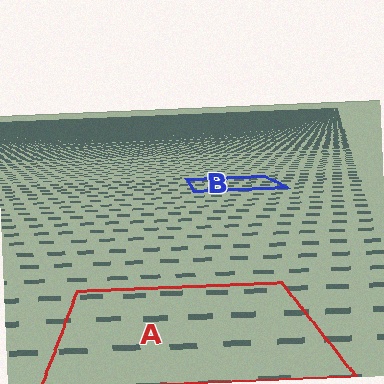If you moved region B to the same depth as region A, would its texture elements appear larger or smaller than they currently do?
They would appear larger. At a closer depth, the same texture elements are projected at a bigger on-screen size.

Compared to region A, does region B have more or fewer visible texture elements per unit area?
Region B has more texture elements per unit area — they are packed more densely because it is farther away.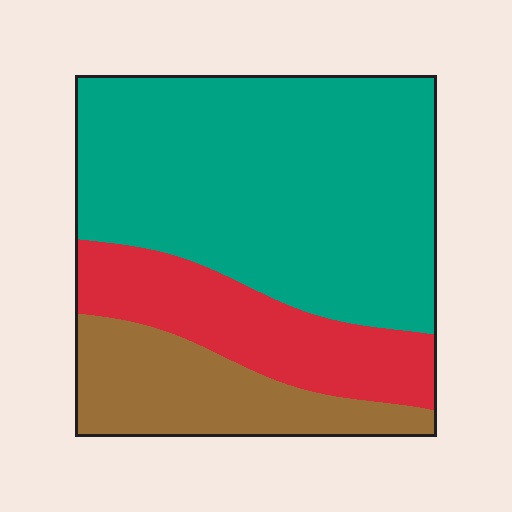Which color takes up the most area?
Teal, at roughly 60%.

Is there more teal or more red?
Teal.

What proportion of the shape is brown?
Brown covers around 20% of the shape.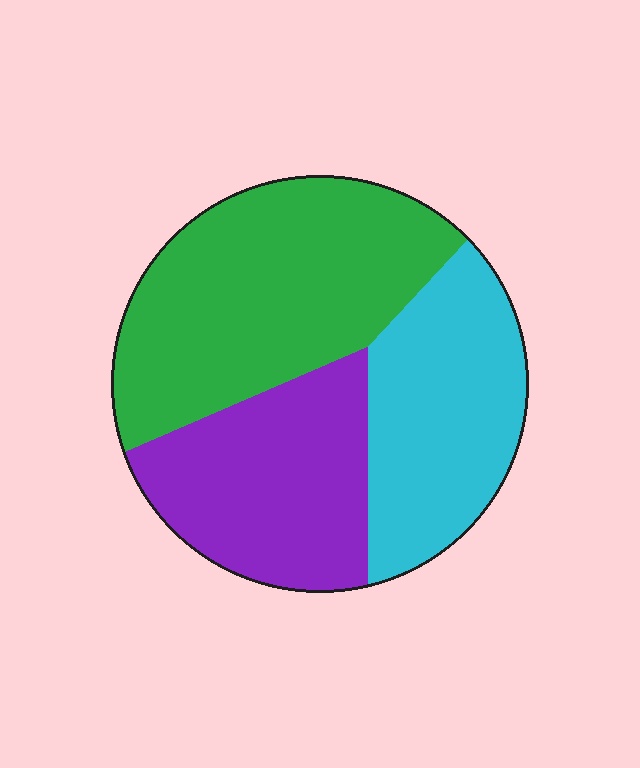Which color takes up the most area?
Green, at roughly 40%.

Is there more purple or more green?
Green.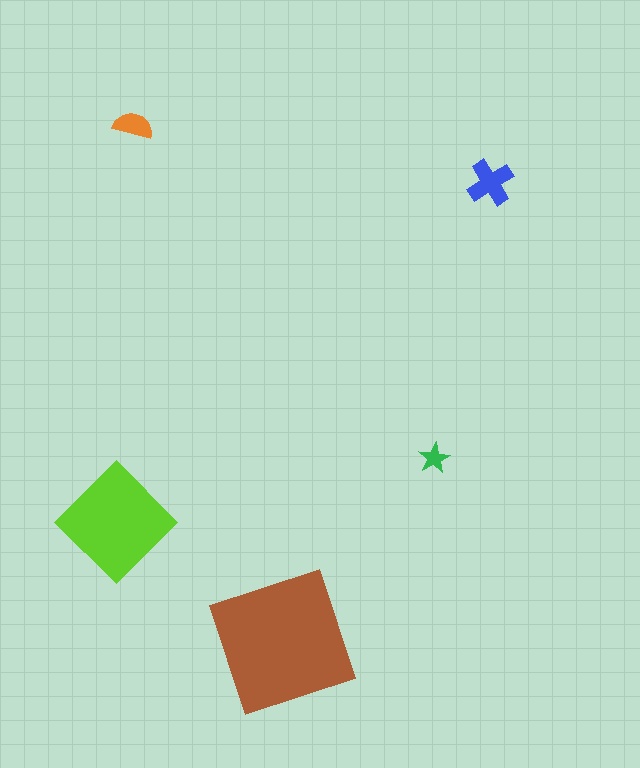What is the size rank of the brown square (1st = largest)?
1st.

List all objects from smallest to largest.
The green star, the orange semicircle, the blue cross, the lime diamond, the brown square.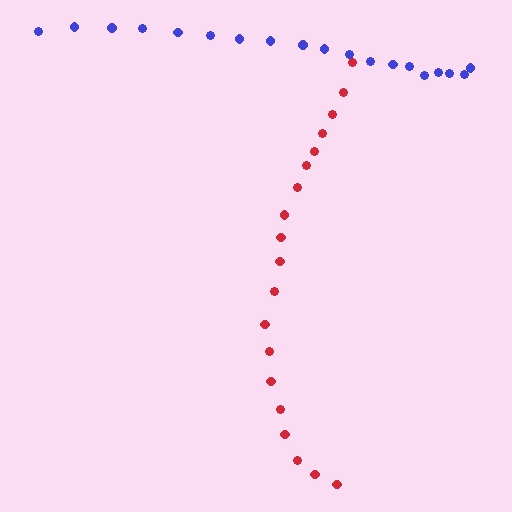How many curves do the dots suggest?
There are 2 distinct paths.